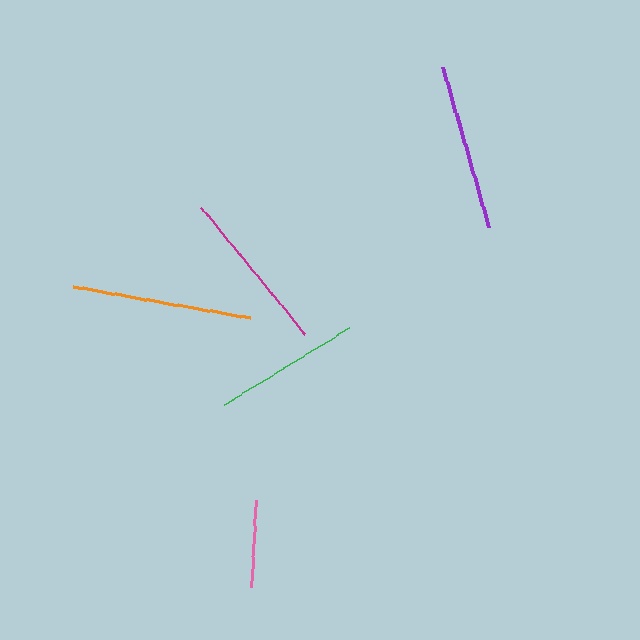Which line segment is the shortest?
The pink line is the shortest at approximately 88 pixels.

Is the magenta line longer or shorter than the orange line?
The orange line is longer than the magenta line.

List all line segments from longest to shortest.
From longest to shortest: orange, purple, magenta, green, pink.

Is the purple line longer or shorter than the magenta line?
The purple line is longer than the magenta line.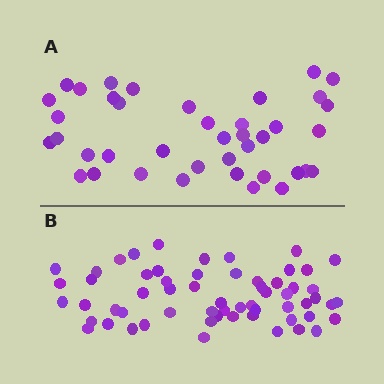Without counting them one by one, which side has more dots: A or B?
Region B (the bottom region) has more dots.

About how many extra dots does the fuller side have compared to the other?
Region B has approximately 20 more dots than region A.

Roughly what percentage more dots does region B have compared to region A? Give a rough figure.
About 50% more.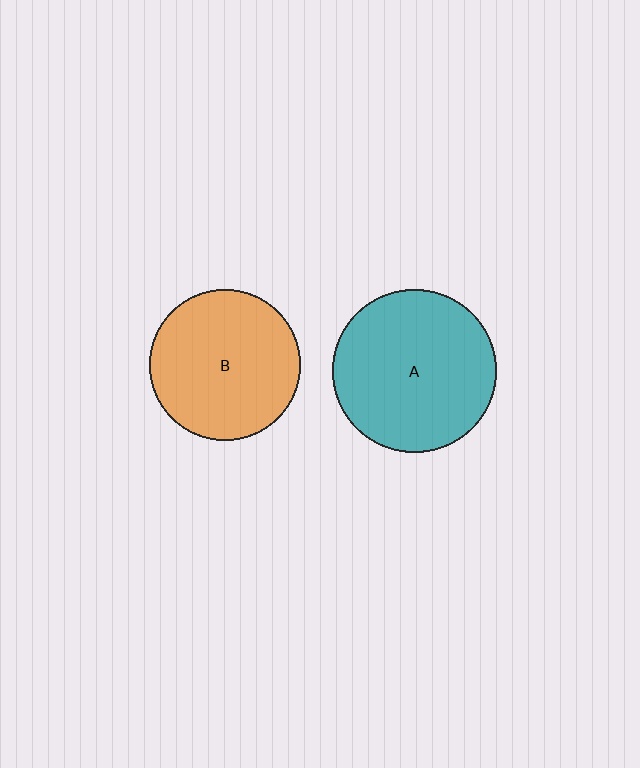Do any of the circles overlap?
No, none of the circles overlap.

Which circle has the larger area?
Circle A (teal).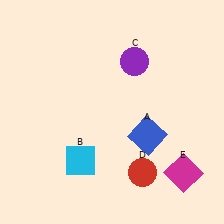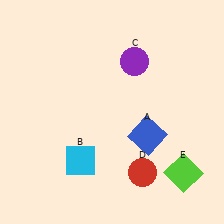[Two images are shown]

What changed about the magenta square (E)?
In Image 1, E is magenta. In Image 2, it changed to lime.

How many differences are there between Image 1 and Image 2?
There is 1 difference between the two images.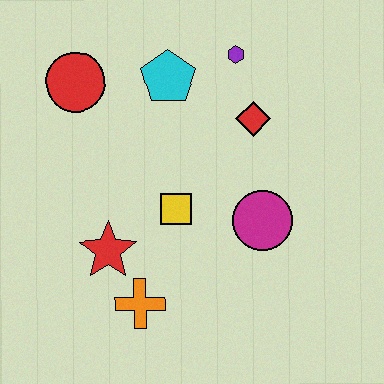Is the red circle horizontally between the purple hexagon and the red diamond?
No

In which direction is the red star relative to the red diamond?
The red star is to the left of the red diamond.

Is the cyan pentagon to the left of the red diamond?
Yes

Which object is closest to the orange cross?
The red star is closest to the orange cross.